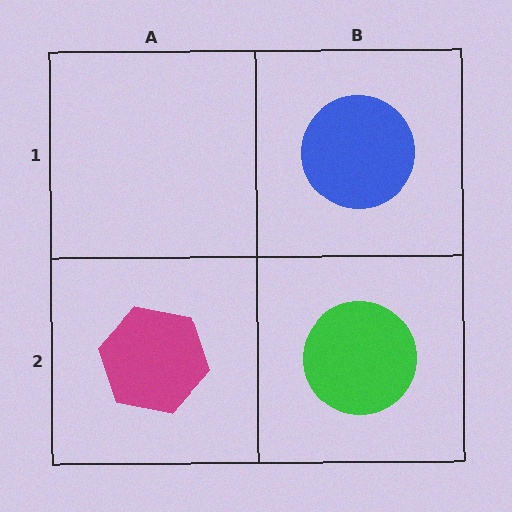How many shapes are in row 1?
1 shape.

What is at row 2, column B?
A green circle.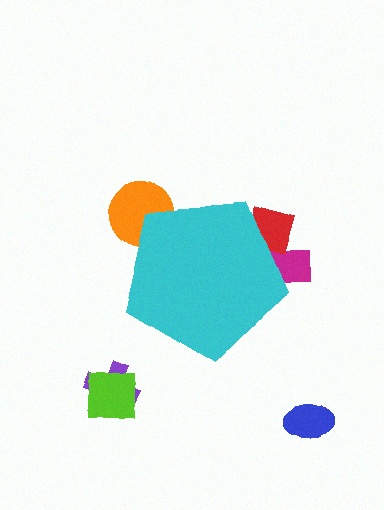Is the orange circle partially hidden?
Yes, the orange circle is partially hidden behind the cyan pentagon.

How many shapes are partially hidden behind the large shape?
3 shapes are partially hidden.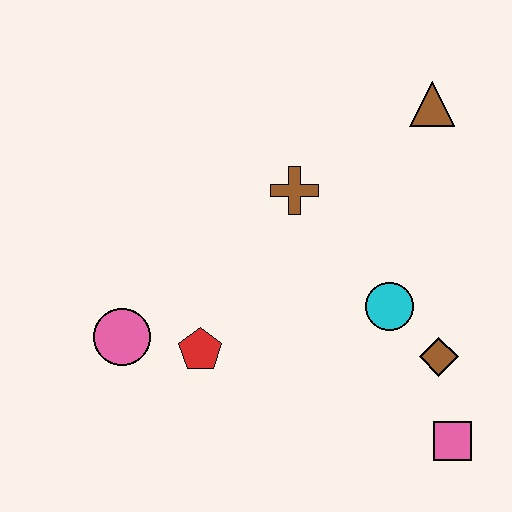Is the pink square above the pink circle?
No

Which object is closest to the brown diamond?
The cyan circle is closest to the brown diamond.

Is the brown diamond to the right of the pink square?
No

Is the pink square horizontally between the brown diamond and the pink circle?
No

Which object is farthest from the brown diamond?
The pink circle is farthest from the brown diamond.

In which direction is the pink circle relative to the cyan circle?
The pink circle is to the left of the cyan circle.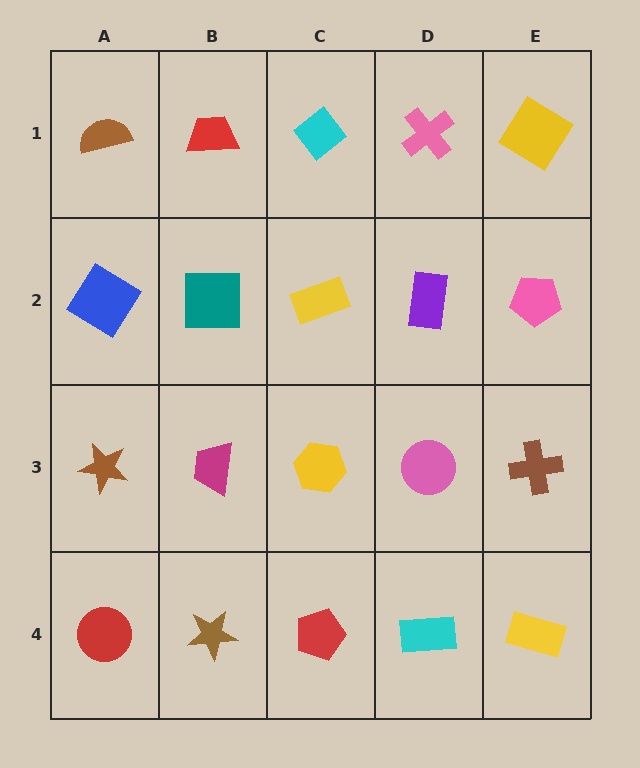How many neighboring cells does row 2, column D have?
4.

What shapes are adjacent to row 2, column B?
A red trapezoid (row 1, column B), a magenta trapezoid (row 3, column B), a blue diamond (row 2, column A), a yellow rectangle (row 2, column C).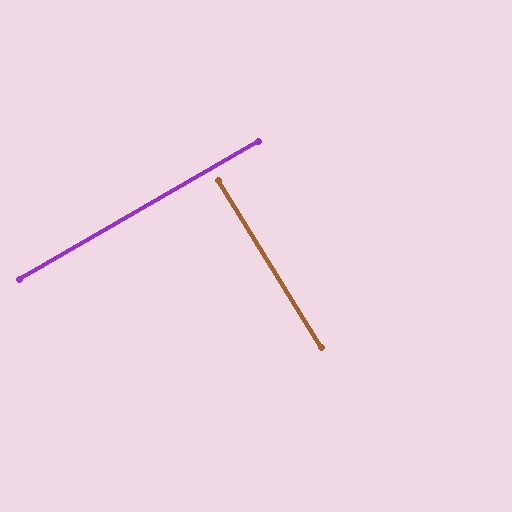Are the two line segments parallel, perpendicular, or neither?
Perpendicular — they meet at approximately 88°.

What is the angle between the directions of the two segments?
Approximately 88 degrees.